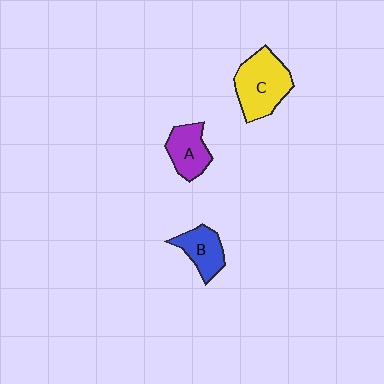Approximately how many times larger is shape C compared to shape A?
Approximately 1.6 times.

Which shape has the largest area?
Shape C (yellow).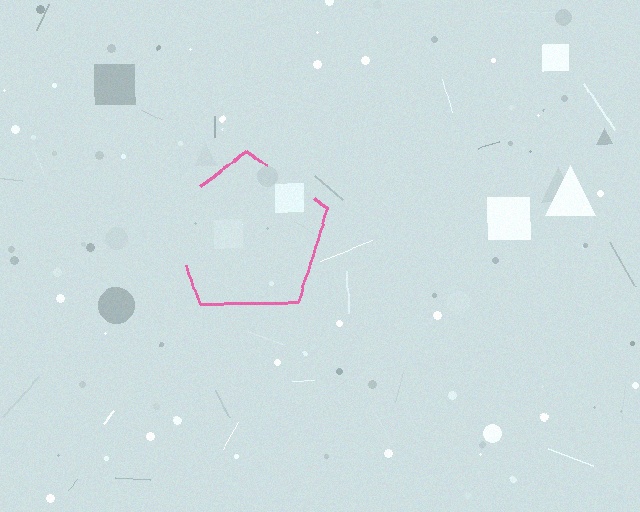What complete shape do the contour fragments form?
The contour fragments form a pentagon.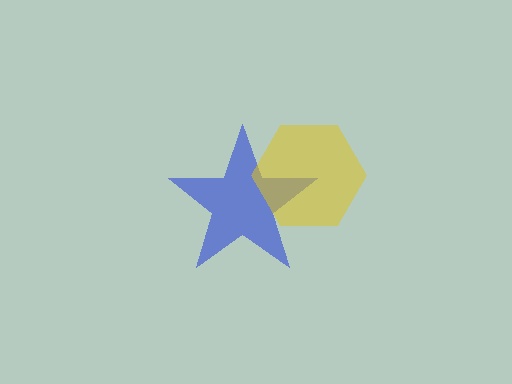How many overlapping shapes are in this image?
There are 2 overlapping shapes in the image.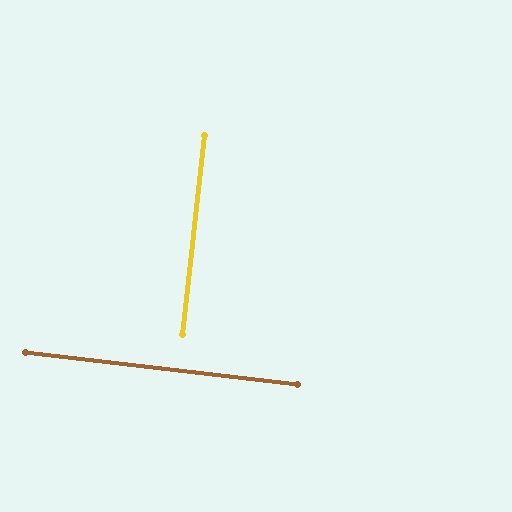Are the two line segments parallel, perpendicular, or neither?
Perpendicular — they meet at approximately 90°.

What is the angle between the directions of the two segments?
Approximately 90 degrees.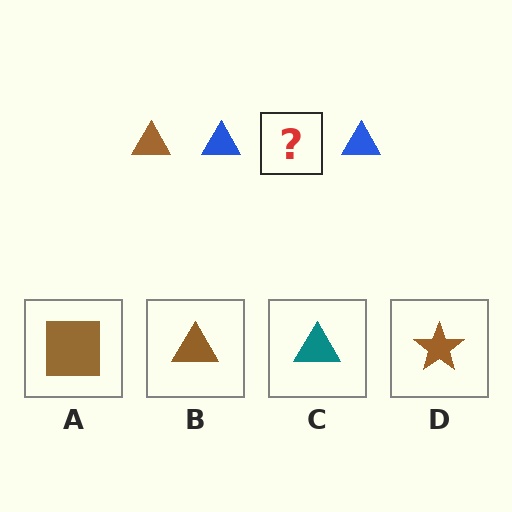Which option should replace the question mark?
Option B.